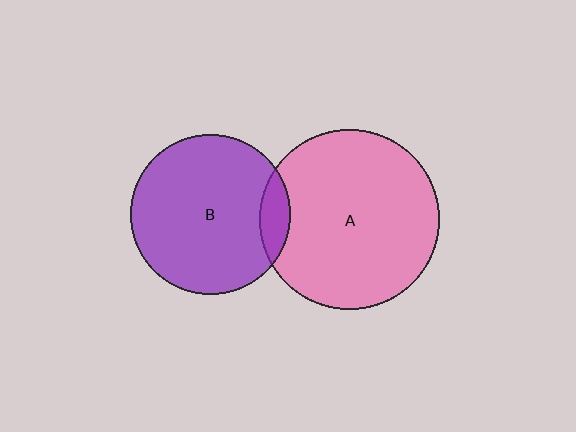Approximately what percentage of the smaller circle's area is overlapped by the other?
Approximately 10%.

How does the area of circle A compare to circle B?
Approximately 1.3 times.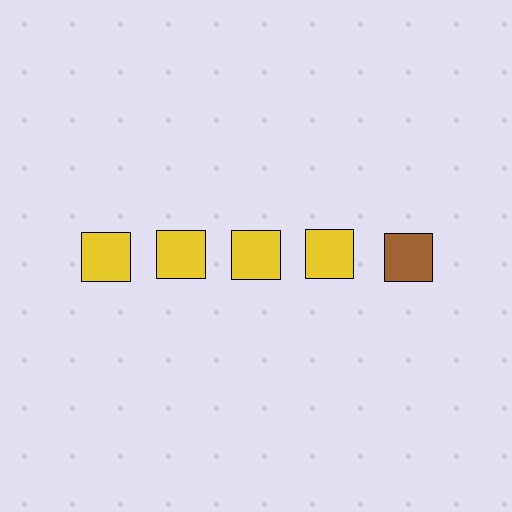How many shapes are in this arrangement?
There are 5 shapes arranged in a grid pattern.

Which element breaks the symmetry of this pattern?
The brown square in the top row, rightmost column breaks the symmetry. All other shapes are yellow squares.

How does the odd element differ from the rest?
It has a different color: brown instead of yellow.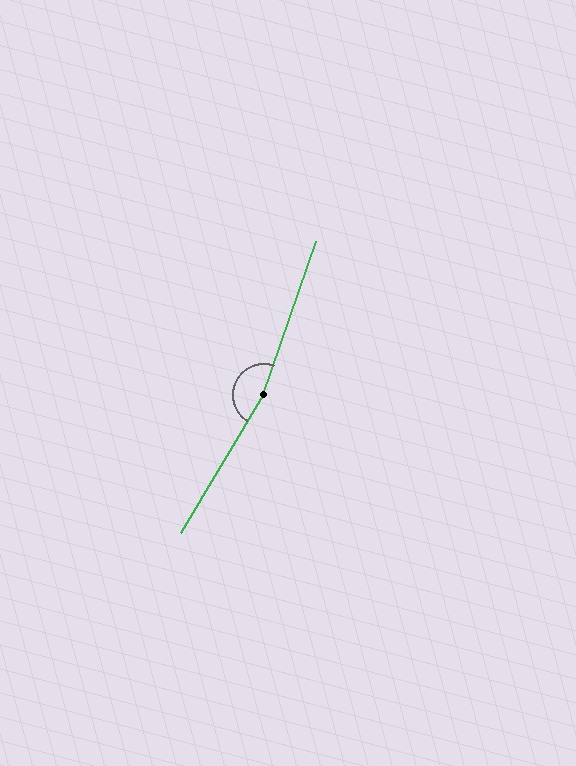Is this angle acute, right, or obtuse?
It is obtuse.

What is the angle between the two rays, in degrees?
Approximately 168 degrees.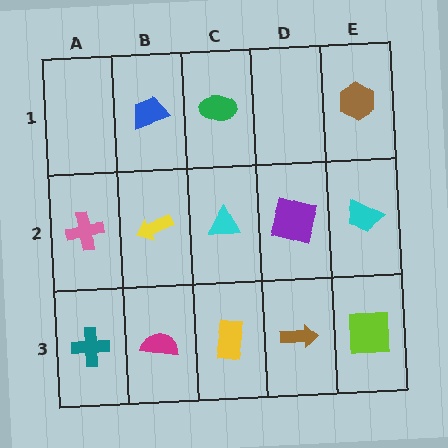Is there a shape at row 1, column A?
No, that cell is empty.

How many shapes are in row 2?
5 shapes.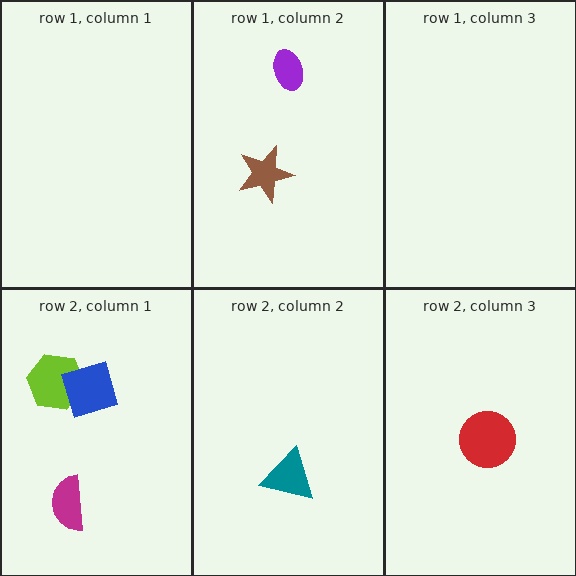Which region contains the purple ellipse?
The row 1, column 2 region.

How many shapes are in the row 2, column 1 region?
3.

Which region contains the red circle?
The row 2, column 3 region.